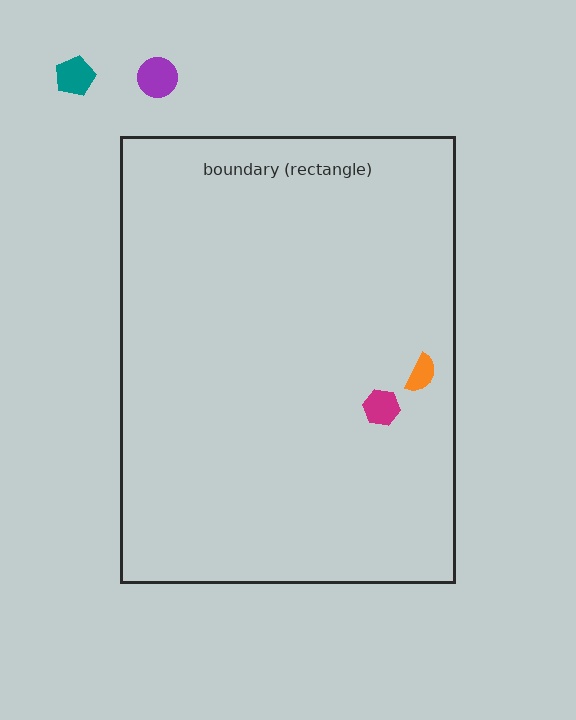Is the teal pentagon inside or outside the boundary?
Outside.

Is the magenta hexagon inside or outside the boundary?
Inside.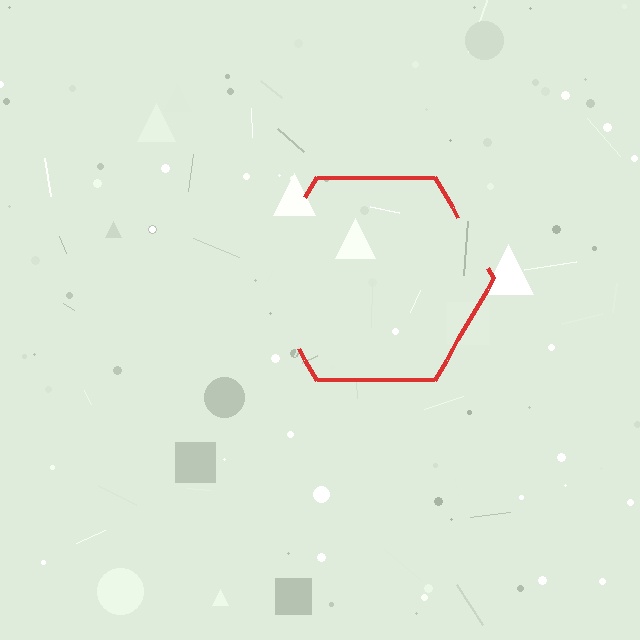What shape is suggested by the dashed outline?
The dashed outline suggests a hexagon.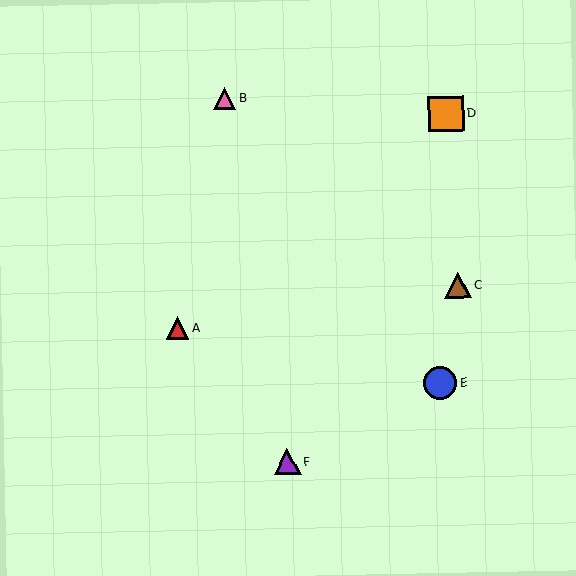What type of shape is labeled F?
Shape F is a purple triangle.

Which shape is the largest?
The orange square (labeled D) is the largest.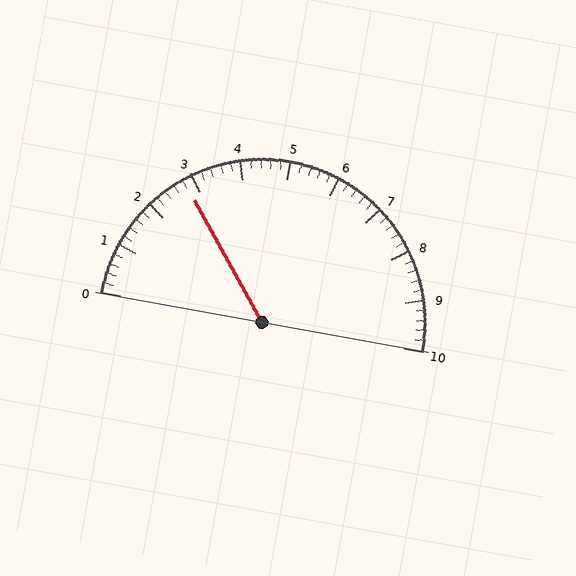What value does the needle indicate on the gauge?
The needle indicates approximately 2.8.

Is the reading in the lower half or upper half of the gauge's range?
The reading is in the lower half of the range (0 to 10).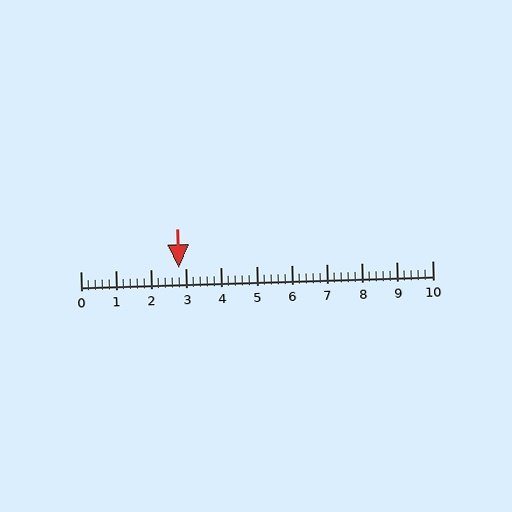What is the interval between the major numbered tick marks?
The major tick marks are spaced 1 units apart.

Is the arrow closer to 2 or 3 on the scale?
The arrow is closer to 3.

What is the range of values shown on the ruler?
The ruler shows values from 0 to 10.